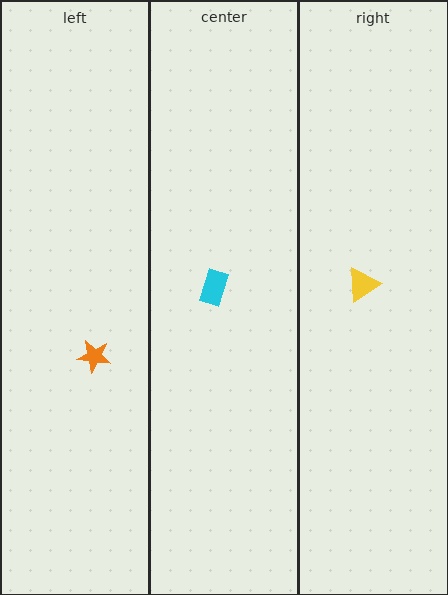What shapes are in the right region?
The yellow triangle.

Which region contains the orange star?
The left region.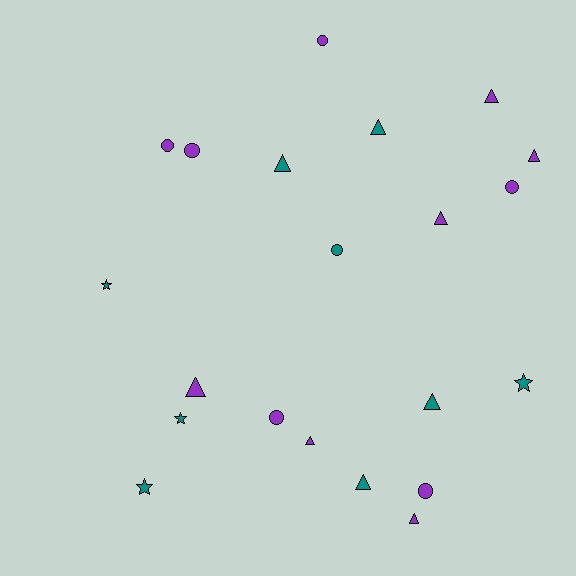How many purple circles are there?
There are 6 purple circles.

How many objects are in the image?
There are 21 objects.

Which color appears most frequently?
Purple, with 12 objects.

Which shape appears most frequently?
Triangle, with 10 objects.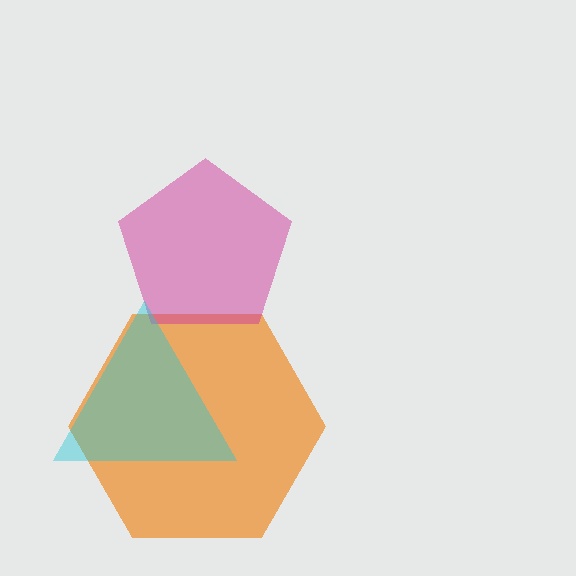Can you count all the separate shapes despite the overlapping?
Yes, there are 3 separate shapes.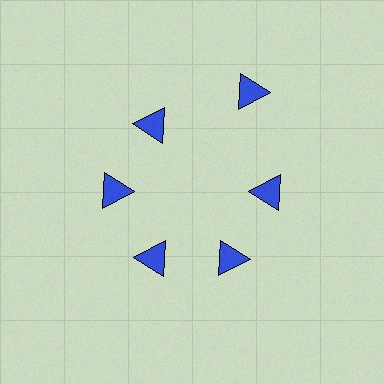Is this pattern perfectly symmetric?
No. The 6 blue triangles are arranged in a ring, but one element near the 1 o'clock position is pushed outward from the center, breaking the 6-fold rotational symmetry.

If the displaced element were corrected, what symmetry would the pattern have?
It would have 6-fold rotational symmetry — the pattern would map onto itself every 60 degrees.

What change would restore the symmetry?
The symmetry would be restored by moving it inward, back onto the ring so that all 6 triangles sit at equal angles and equal distance from the center.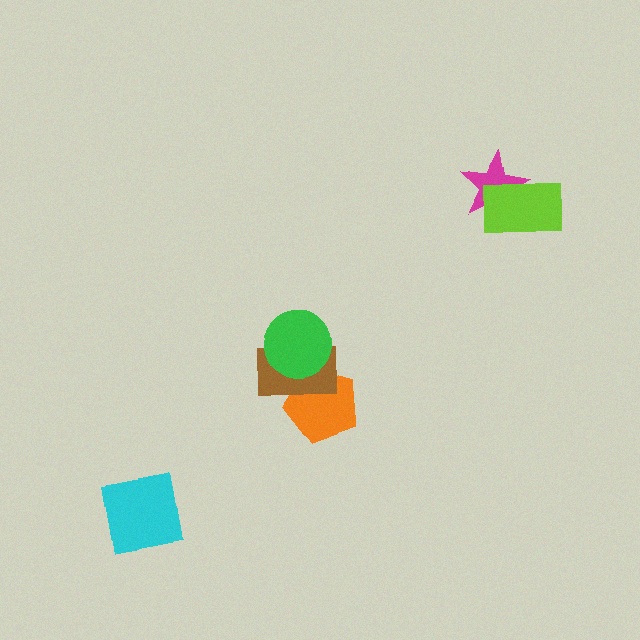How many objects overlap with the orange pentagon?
2 objects overlap with the orange pentagon.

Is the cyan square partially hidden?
No, no other shape covers it.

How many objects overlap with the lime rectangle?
1 object overlaps with the lime rectangle.